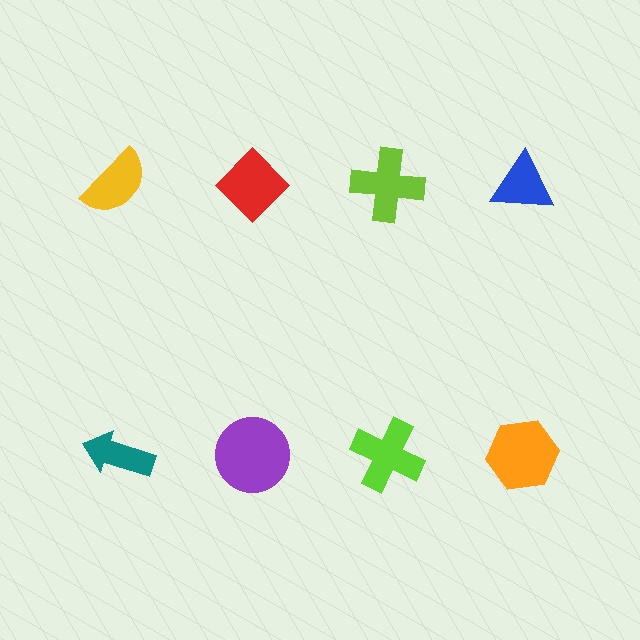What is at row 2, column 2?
A purple circle.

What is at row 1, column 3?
A lime cross.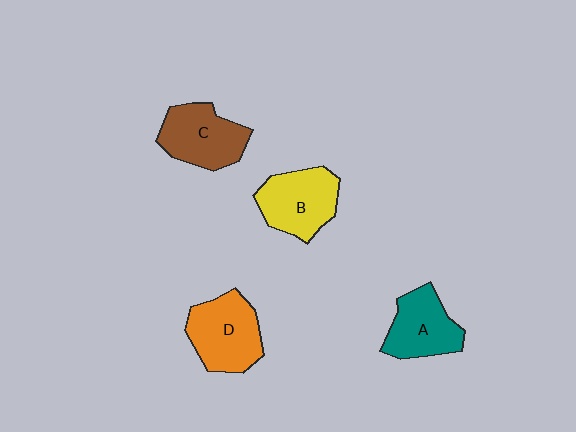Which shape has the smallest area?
Shape A (teal).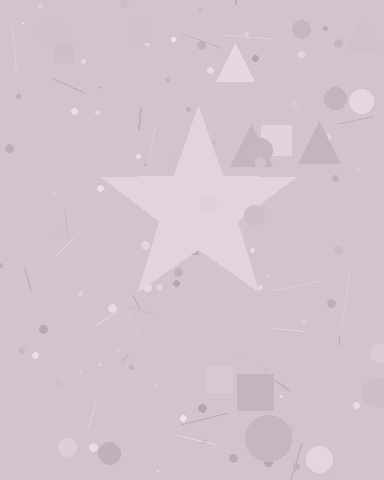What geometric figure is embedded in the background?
A star is embedded in the background.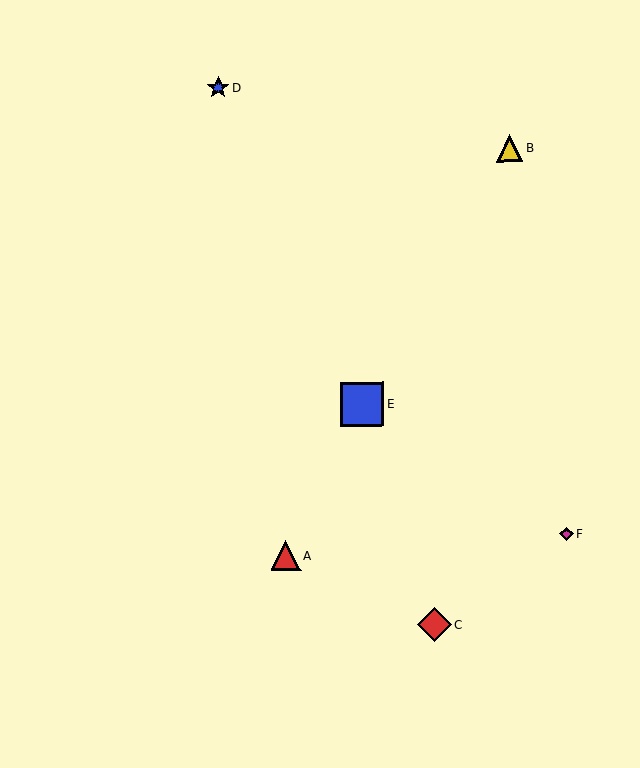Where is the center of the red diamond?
The center of the red diamond is at (434, 625).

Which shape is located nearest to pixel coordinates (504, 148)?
The yellow triangle (labeled B) at (510, 149) is nearest to that location.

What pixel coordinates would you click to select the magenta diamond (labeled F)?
Click at (566, 534) to select the magenta diamond F.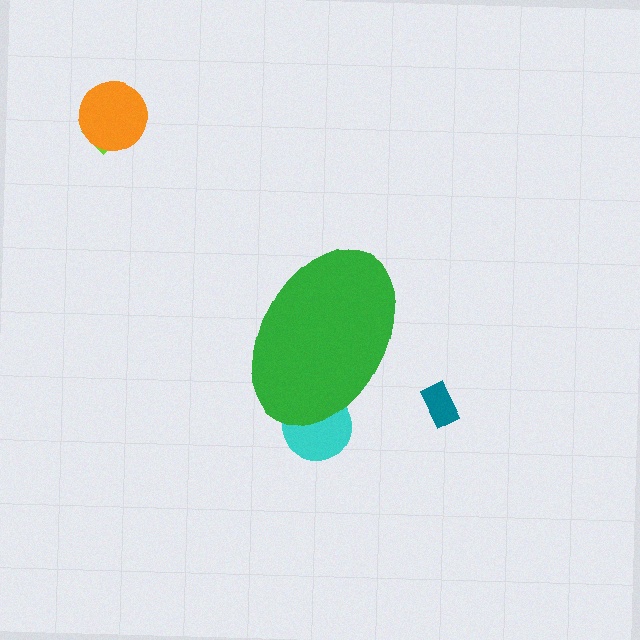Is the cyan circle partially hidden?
Yes, the cyan circle is partially hidden behind the green ellipse.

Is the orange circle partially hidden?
No, the orange circle is fully visible.